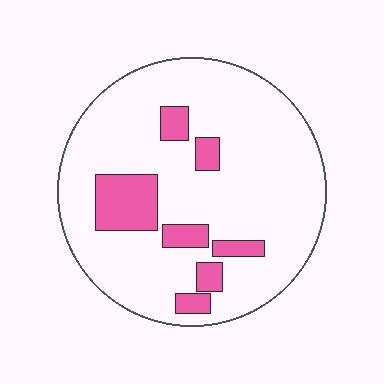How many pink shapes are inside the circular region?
7.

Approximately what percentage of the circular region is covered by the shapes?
Approximately 15%.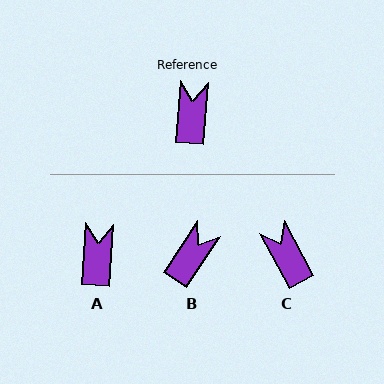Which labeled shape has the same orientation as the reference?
A.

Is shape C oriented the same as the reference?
No, it is off by about 32 degrees.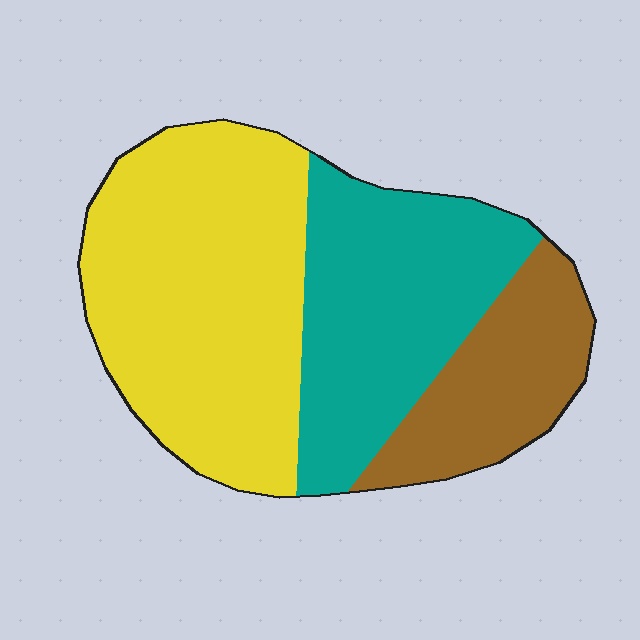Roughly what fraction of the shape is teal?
Teal takes up about one third (1/3) of the shape.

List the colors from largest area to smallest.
From largest to smallest: yellow, teal, brown.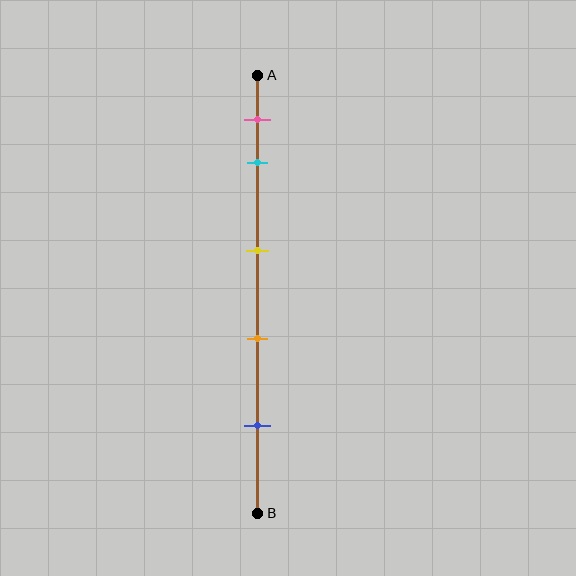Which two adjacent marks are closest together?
The pink and cyan marks are the closest adjacent pair.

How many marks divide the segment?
There are 5 marks dividing the segment.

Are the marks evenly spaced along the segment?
No, the marks are not evenly spaced.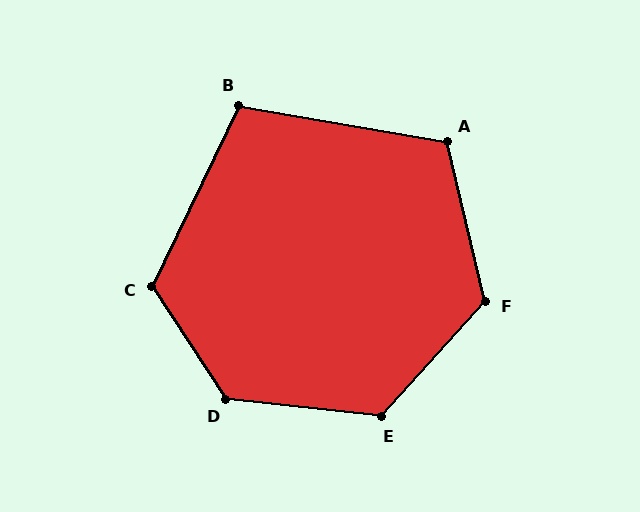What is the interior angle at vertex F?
Approximately 125 degrees (obtuse).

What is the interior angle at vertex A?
Approximately 113 degrees (obtuse).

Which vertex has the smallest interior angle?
B, at approximately 106 degrees.